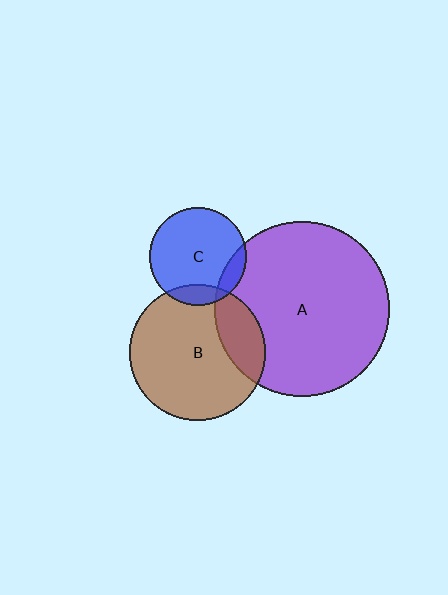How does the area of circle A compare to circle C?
Approximately 3.2 times.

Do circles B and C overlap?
Yes.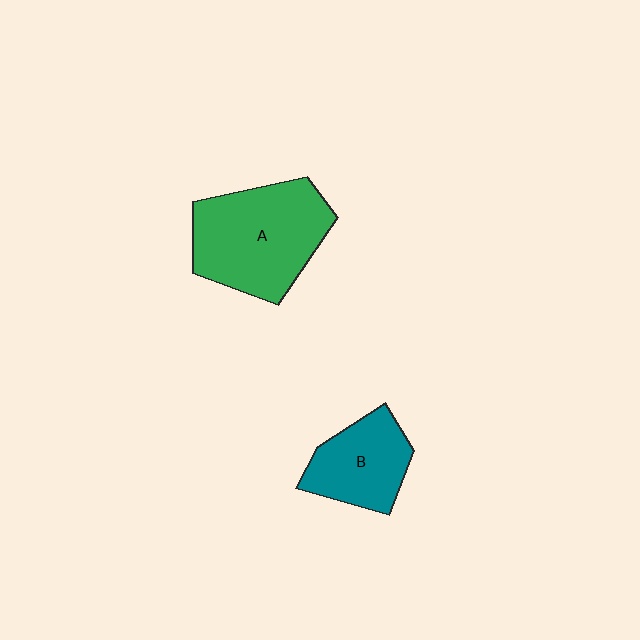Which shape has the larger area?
Shape A (green).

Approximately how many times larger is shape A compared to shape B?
Approximately 1.6 times.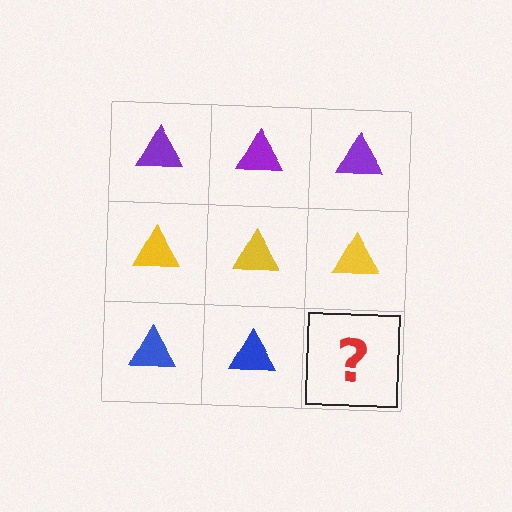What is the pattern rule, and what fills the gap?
The rule is that each row has a consistent color. The gap should be filled with a blue triangle.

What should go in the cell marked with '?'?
The missing cell should contain a blue triangle.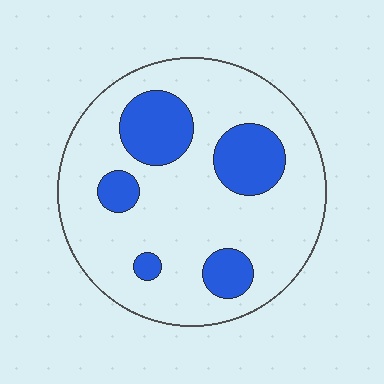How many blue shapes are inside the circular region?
5.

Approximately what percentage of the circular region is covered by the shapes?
Approximately 20%.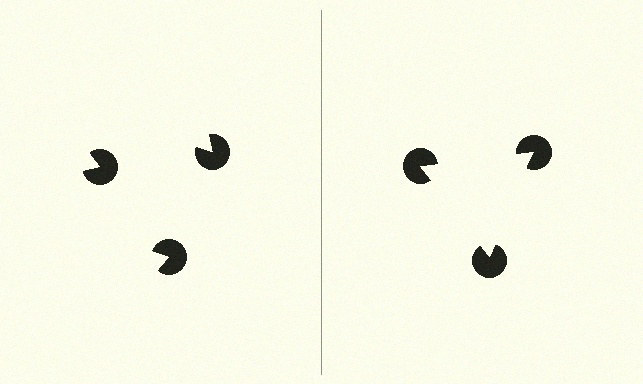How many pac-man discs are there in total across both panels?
6 — 3 on each side.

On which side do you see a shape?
An illusory triangle appears on the right side. On the left side the wedge cuts are rotated, so no coherent shape forms.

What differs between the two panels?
The pac-man discs are positioned identically on both sides; only the wedge orientations differ. On the right they align to a triangle; on the left they are misaligned.